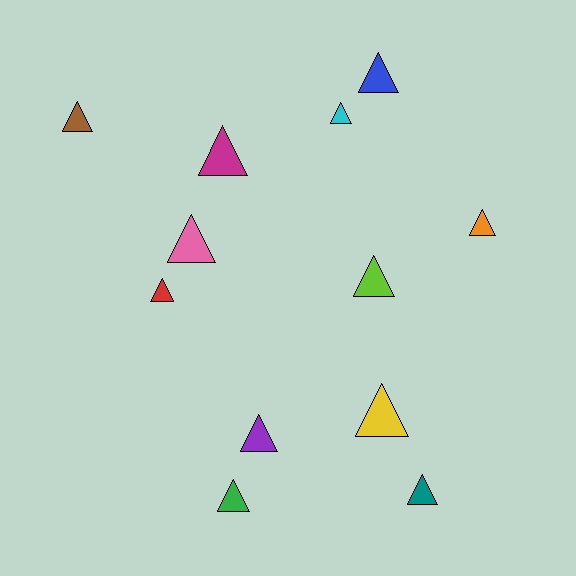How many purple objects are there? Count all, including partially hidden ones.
There is 1 purple object.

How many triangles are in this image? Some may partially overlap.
There are 12 triangles.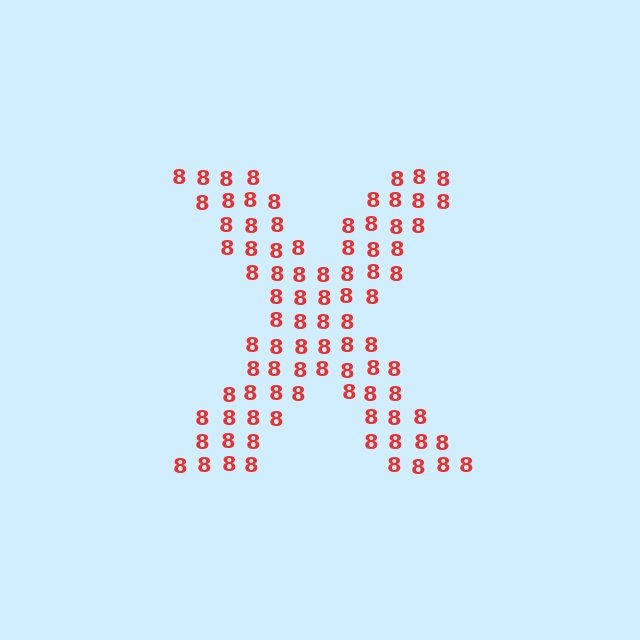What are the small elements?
The small elements are digit 8's.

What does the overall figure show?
The overall figure shows the letter X.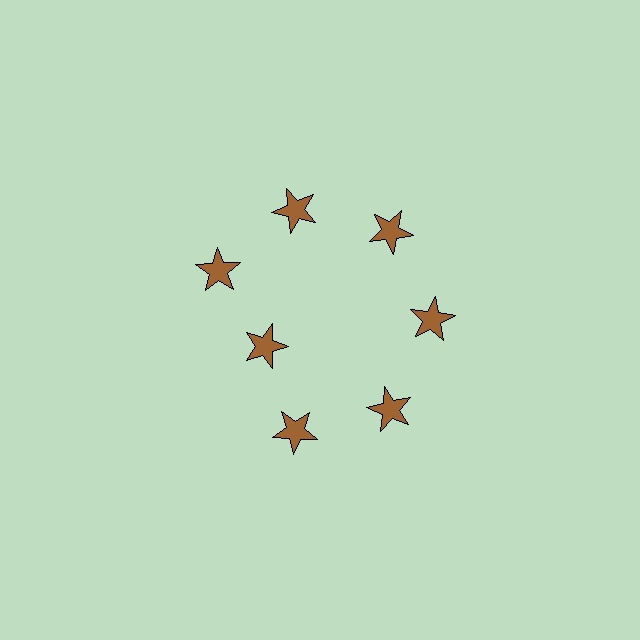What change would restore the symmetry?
The symmetry would be restored by moving it outward, back onto the ring so that all 7 stars sit at equal angles and equal distance from the center.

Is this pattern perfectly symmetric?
No. The 7 brown stars are arranged in a ring, but one element near the 8 o'clock position is pulled inward toward the center, breaking the 7-fold rotational symmetry.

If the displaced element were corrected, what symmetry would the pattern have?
It would have 7-fold rotational symmetry — the pattern would map onto itself every 51 degrees.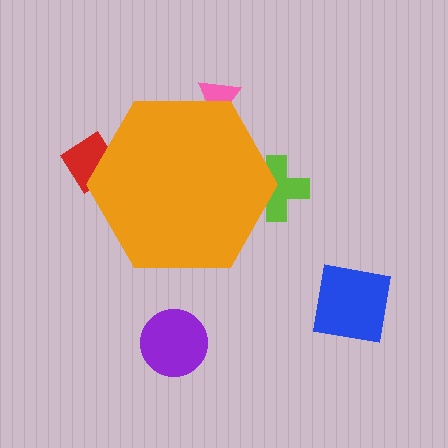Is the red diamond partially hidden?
Yes, the red diamond is partially hidden behind the orange hexagon.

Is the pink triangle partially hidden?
Yes, the pink triangle is partially hidden behind the orange hexagon.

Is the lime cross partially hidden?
Yes, the lime cross is partially hidden behind the orange hexagon.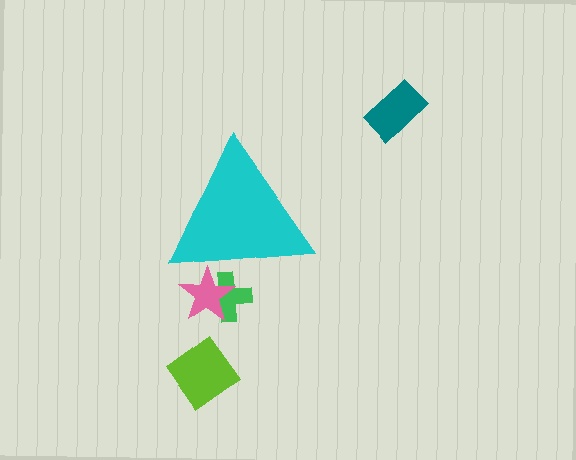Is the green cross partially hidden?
Yes, the green cross is partially hidden behind the cyan triangle.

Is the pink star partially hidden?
Yes, the pink star is partially hidden behind the cyan triangle.